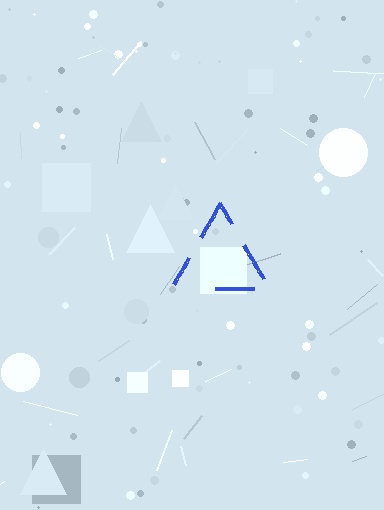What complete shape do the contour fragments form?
The contour fragments form a triangle.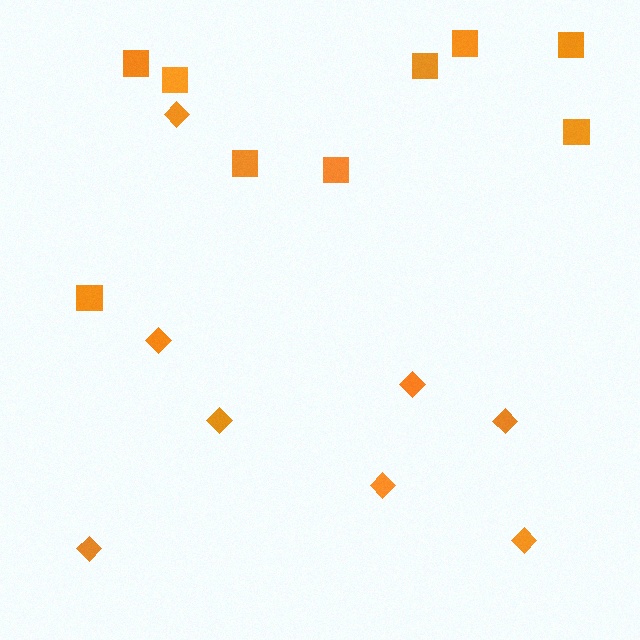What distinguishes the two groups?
There are 2 groups: one group of squares (9) and one group of diamonds (8).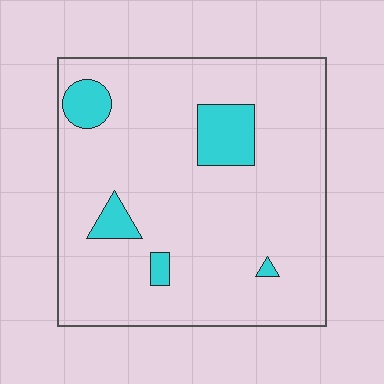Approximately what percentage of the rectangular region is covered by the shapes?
Approximately 10%.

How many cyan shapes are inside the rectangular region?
5.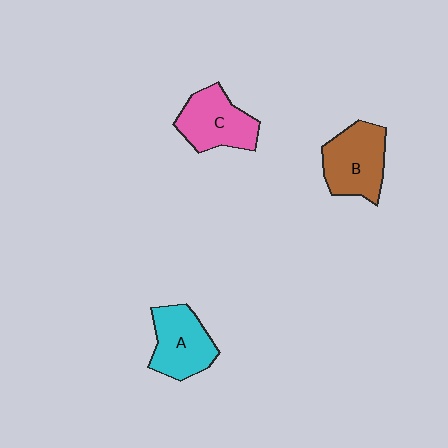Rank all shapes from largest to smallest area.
From largest to smallest: B (brown), C (pink), A (cyan).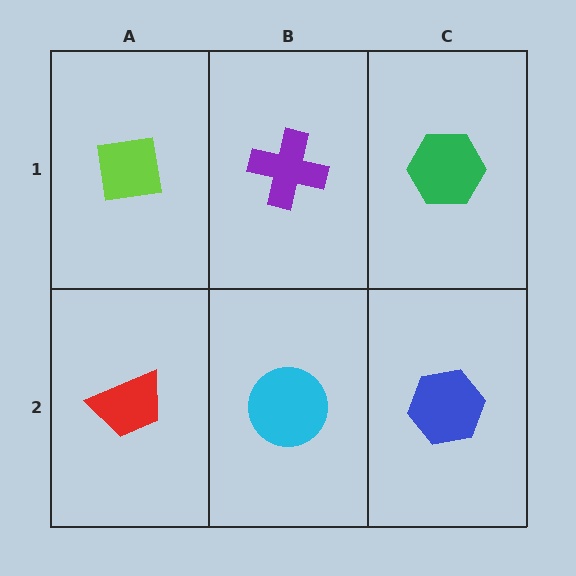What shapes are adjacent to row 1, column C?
A blue hexagon (row 2, column C), a purple cross (row 1, column B).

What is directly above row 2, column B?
A purple cross.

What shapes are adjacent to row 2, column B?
A purple cross (row 1, column B), a red trapezoid (row 2, column A), a blue hexagon (row 2, column C).